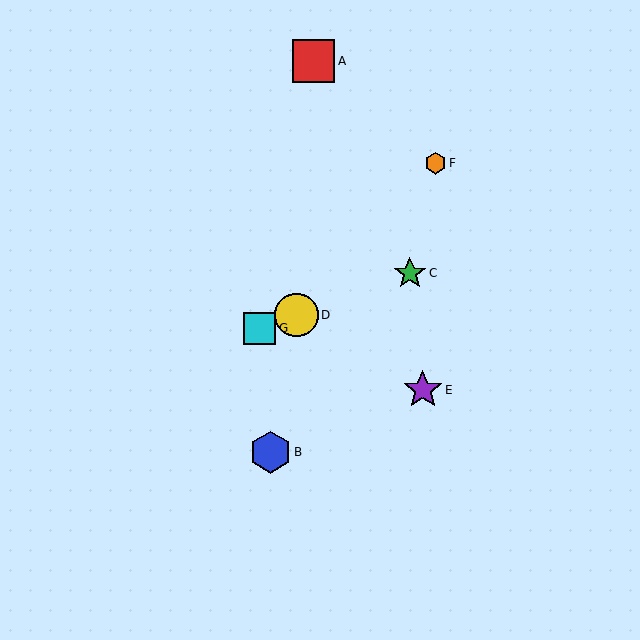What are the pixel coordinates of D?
Object D is at (296, 315).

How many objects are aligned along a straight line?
3 objects (C, D, G) are aligned along a straight line.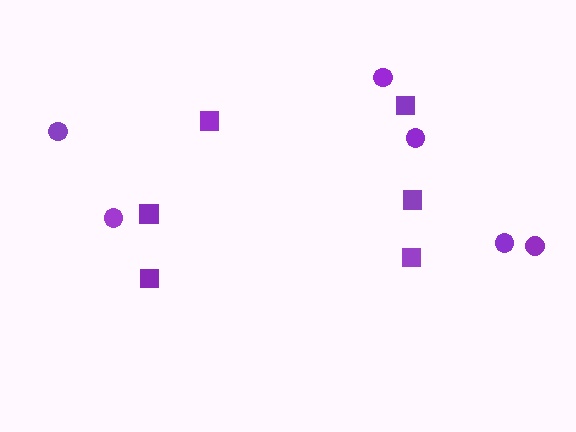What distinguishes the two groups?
There are 2 groups: one group of squares (6) and one group of circles (6).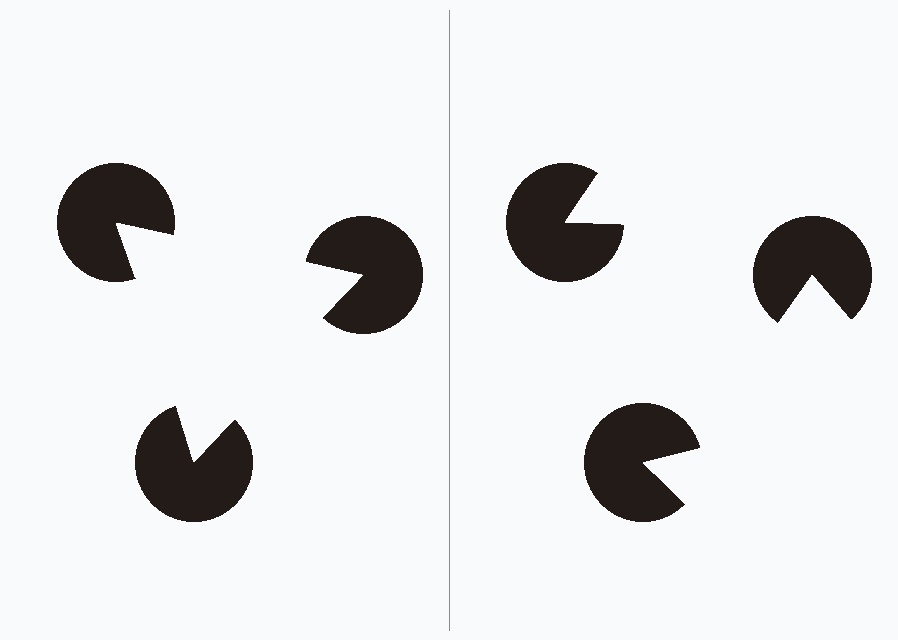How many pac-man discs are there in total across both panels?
6 — 3 on each side.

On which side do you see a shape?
An illusory triangle appears on the left side. On the right side the wedge cuts are rotated, so no coherent shape forms.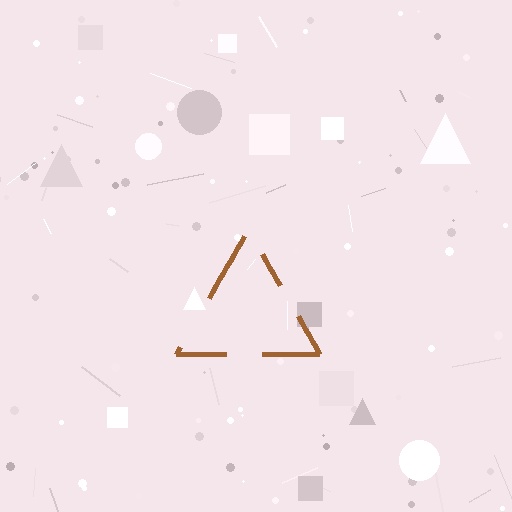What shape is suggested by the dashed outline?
The dashed outline suggests a triangle.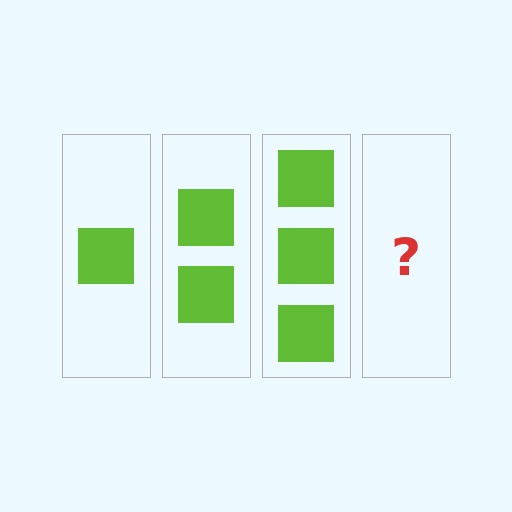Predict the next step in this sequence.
The next step is 4 squares.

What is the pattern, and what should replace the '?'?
The pattern is that each step adds one more square. The '?' should be 4 squares.